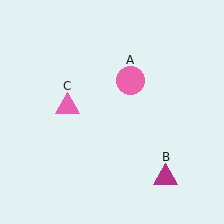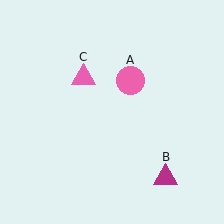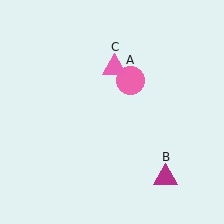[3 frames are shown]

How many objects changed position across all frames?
1 object changed position: pink triangle (object C).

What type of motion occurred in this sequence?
The pink triangle (object C) rotated clockwise around the center of the scene.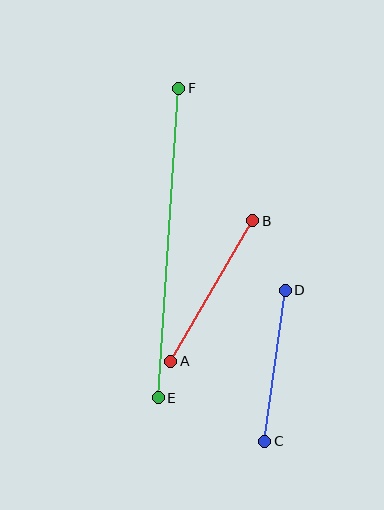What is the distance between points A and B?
The distance is approximately 163 pixels.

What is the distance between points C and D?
The distance is approximately 152 pixels.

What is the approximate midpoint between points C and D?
The midpoint is at approximately (275, 366) pixels.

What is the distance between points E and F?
The distance is approximately 310 pixels.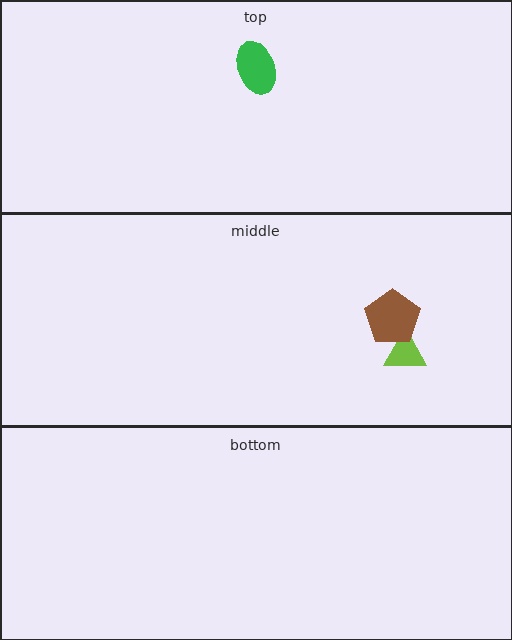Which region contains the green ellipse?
The top region.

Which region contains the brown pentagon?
The middle region.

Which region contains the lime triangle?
The middle region.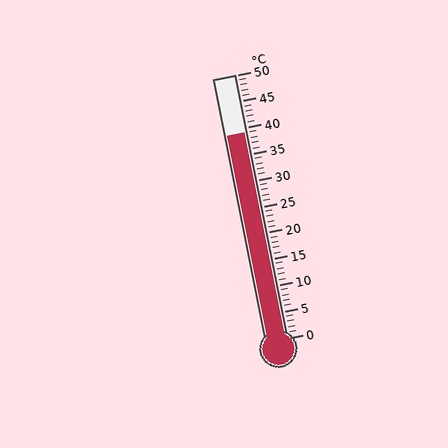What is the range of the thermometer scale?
The thermometer scale ranges from 0°C to 50°C.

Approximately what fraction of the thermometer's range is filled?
The thermometer is filled to approximately 80% of its range.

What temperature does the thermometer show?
The thermometer shows approximately 39°C.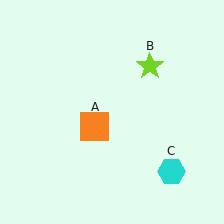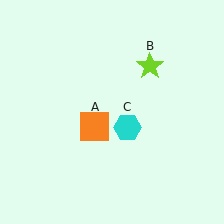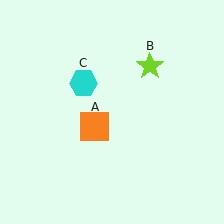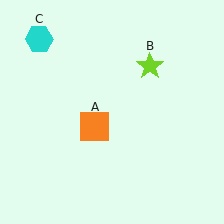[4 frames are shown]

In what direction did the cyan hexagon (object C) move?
The cyan hexagon (object C) moved up and to the left.